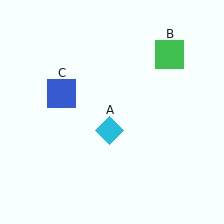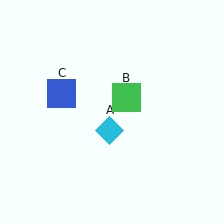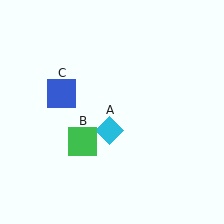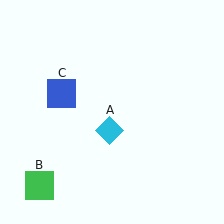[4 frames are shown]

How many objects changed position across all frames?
1 object changed position: green square (object B).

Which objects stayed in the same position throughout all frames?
Cyan diamond (object A) and blue square (object C) remained stationary.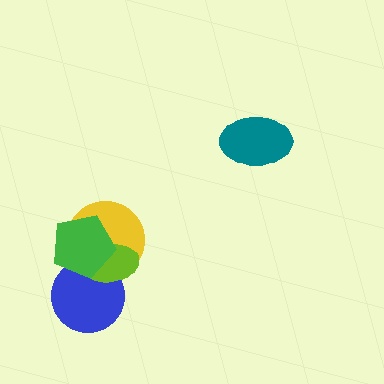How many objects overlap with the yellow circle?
3 objects overlap with the yellow circle.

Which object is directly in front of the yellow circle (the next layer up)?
The blue circle is directly in front of the yellow circle.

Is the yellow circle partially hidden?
Yes, it is partially covered by another shape.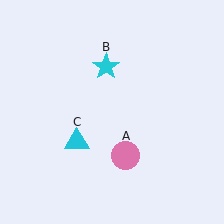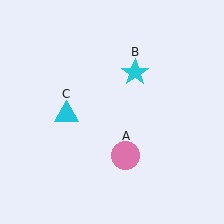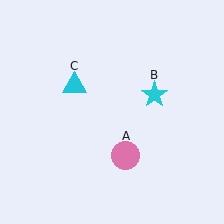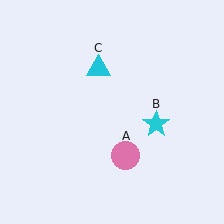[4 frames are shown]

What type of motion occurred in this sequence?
The cyan star (object B), cyan triangle (object C) rotated clockwise around the center of the scene.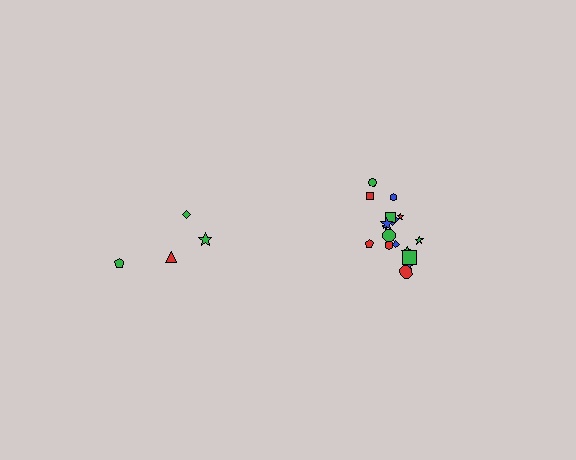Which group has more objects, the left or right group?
The right group.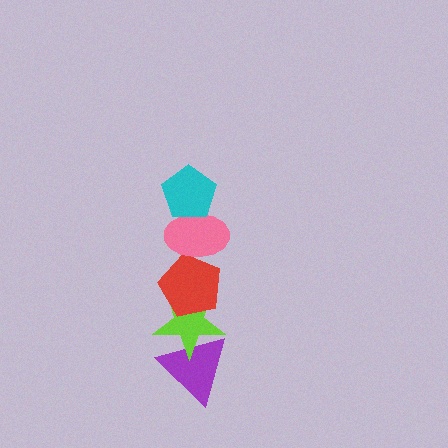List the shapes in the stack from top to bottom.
From top to bottom: the cyan pentagon, the pink ellipse, the red pentagon, the lime star, the purple triangle.